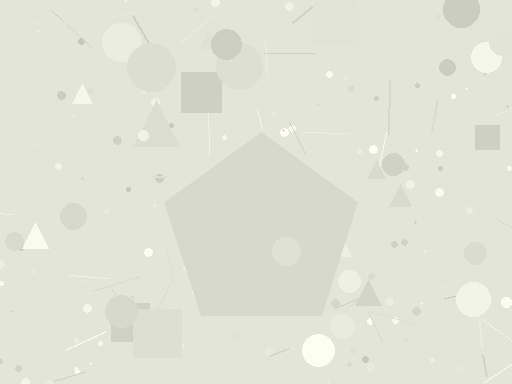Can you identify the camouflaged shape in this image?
The camouflaged shape is a pentagon.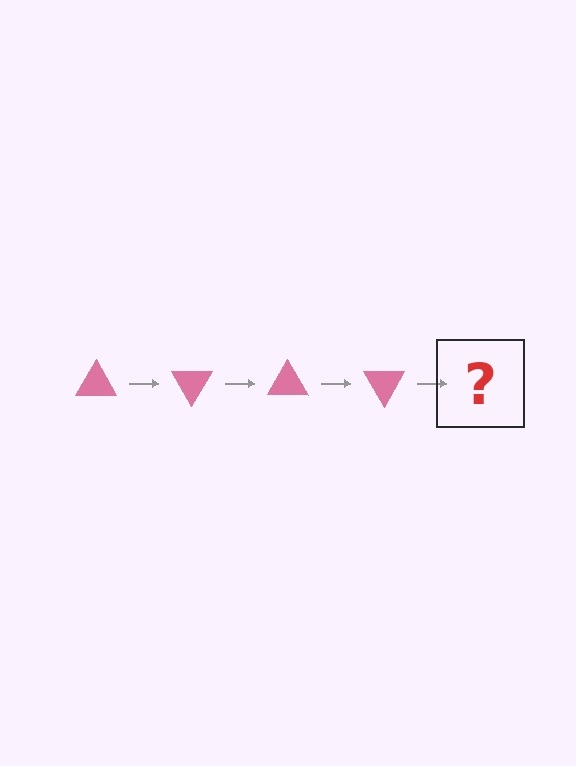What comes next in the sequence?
The next element should be a pink triangle rotated 240 degrees.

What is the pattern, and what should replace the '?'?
The pattern is that the triangle rotates 60 degrees each step. The '?' should be a pink triangle rotated 240 degrees.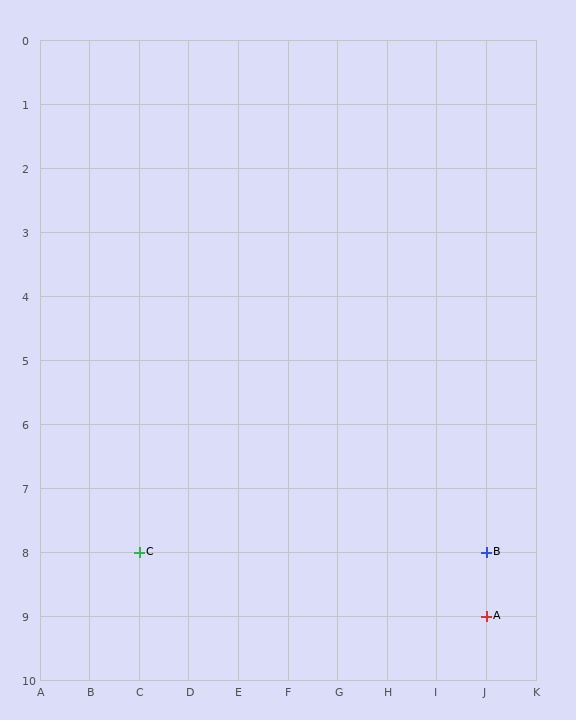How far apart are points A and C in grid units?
Points A and C are 7 columns and 1 row apart (about 7.1 grid units diagonally).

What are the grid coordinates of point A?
Point A is at grid coordinates (J, 9).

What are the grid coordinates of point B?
Point B is at grid coordinates (J, 8).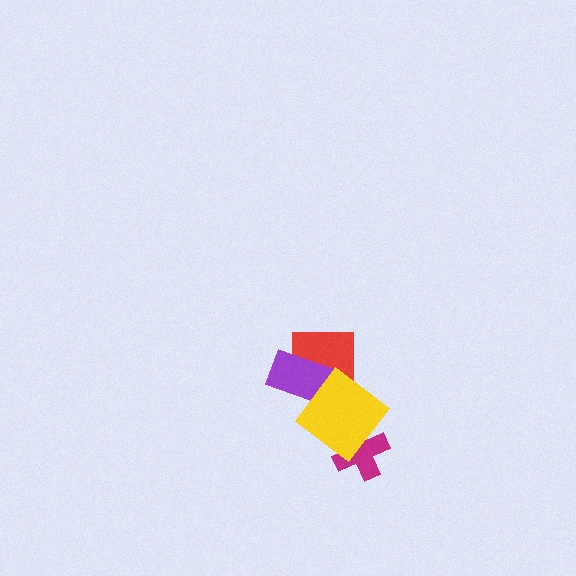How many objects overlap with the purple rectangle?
2 objects overlap with the purple rectangle.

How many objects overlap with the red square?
2 objects overlap with the red square.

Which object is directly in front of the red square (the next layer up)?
The purple rectangle is directly in front of the red square.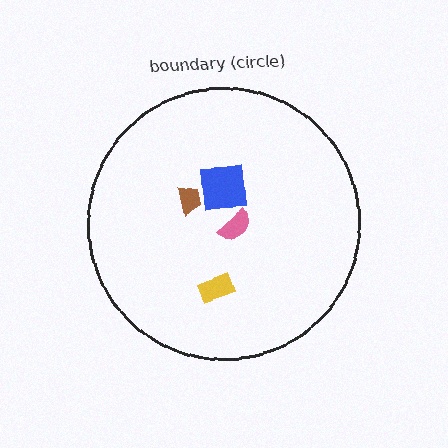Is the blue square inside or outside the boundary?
Inside.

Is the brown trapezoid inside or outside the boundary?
Inside.